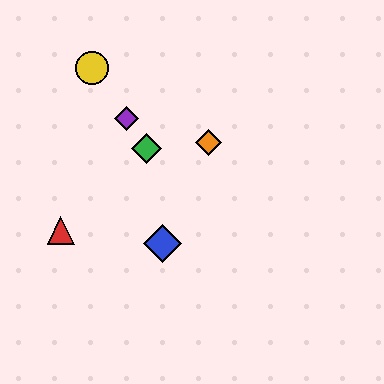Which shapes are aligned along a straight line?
The green diamond, the yellow circle, the purple diamond are aligned along a straight line.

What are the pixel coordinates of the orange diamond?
The orange diamond is at (209, 143).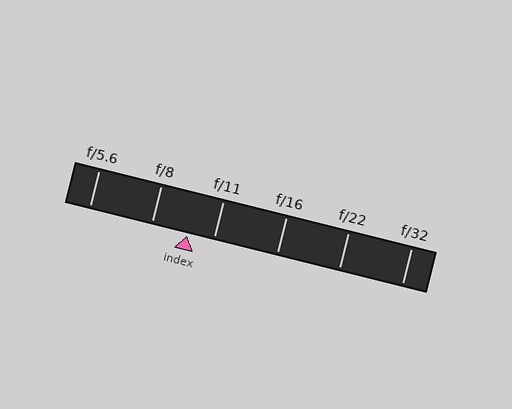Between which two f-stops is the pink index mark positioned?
The index mark is between f/8 and f/11.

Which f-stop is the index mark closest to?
The index mark is closest to f/11.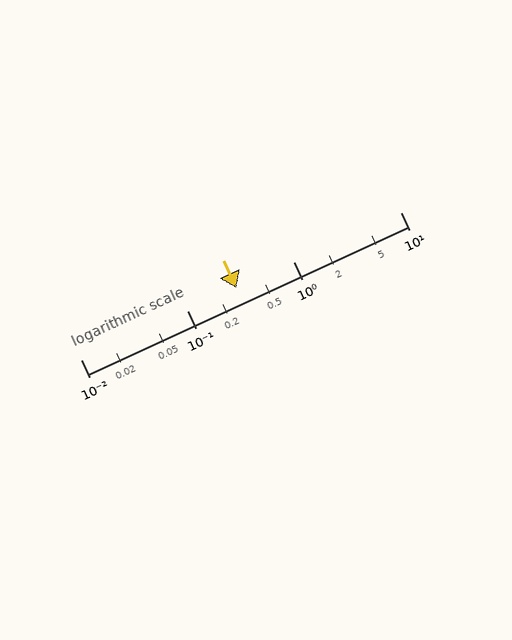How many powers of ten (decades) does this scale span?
The scale spans 3 decades, from 0.01 to 10.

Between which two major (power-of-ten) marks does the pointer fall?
The pointer is between 0.1 and 1.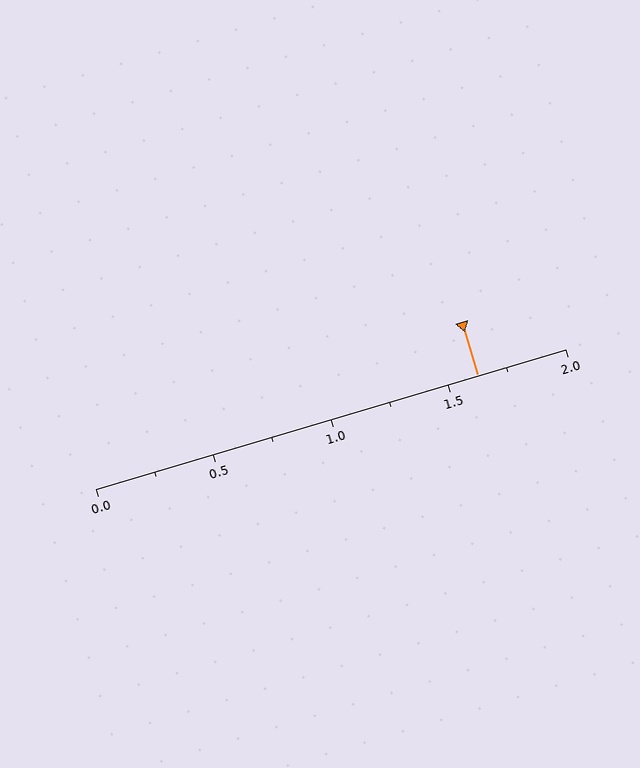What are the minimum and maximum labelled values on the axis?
The axis runs from 0.0 to 2.0.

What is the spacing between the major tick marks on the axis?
The major ticks are spaced 0.5 apart.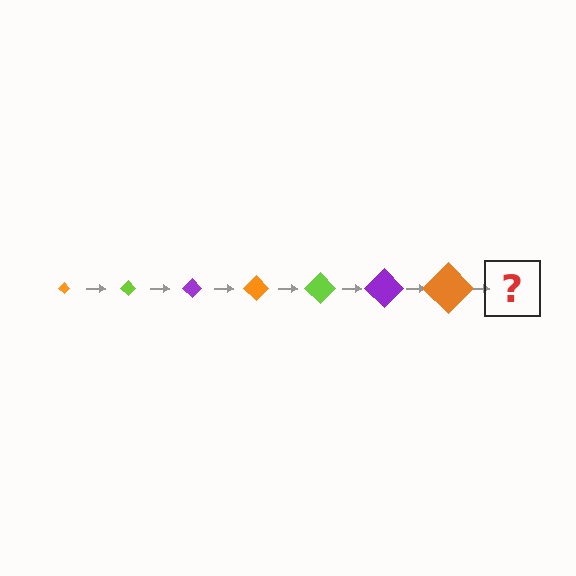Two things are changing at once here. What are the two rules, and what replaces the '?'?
The two rules are that the diamond grows larger each step and the color cycles through orange, lime, and purple. The '?' should be a lime diamond, larger than the previous one.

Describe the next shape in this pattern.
It should be a lime diamond, larger than the previous one.